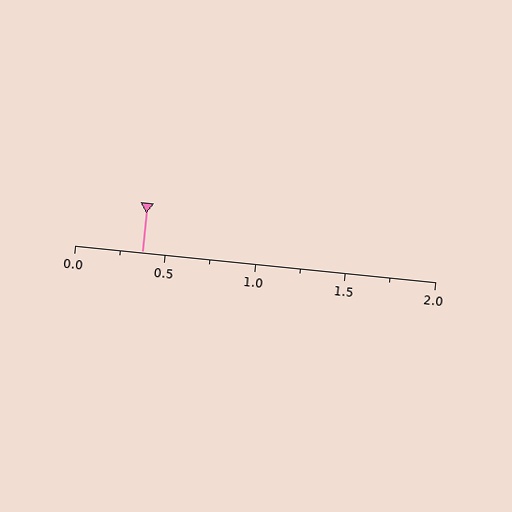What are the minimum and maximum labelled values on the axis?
The axis runs from 0.0 to 2.0.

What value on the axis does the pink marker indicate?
The marker indicates approximately 0.38.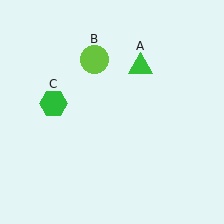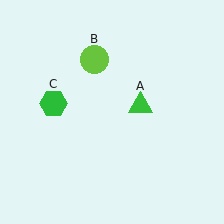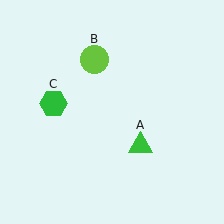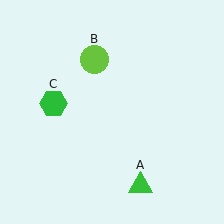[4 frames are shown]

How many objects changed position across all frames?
1 object changed position: green triangle (object A).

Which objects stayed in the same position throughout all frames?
Lime circle (object B) and green hexagon (object C) remained stationary.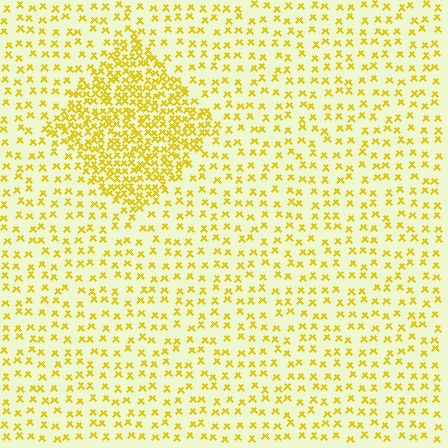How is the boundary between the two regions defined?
The boundary is defined by a change in element density (approximately 2.6x ratio). All elements are the same color, size, and shape.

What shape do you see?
I see a diamond.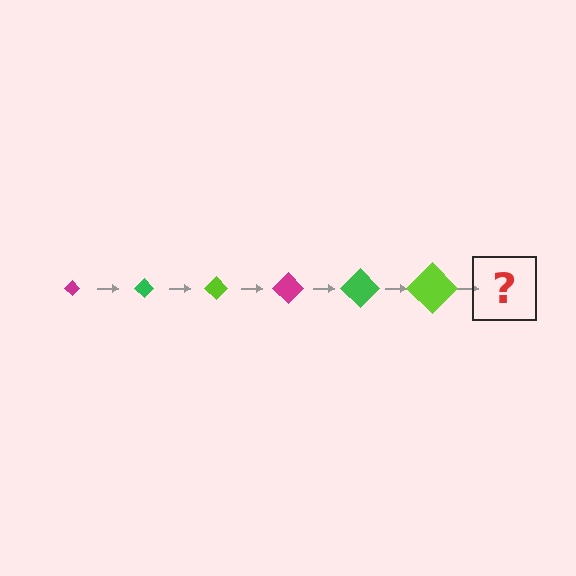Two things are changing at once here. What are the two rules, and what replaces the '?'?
The two rules are that the diamond grows larger each step and the color cycles through magenta, green, and lime. The '?' should be a magenta diamond, larger than the previous one.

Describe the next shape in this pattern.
It should be a magenta diamond, larger than the previous one.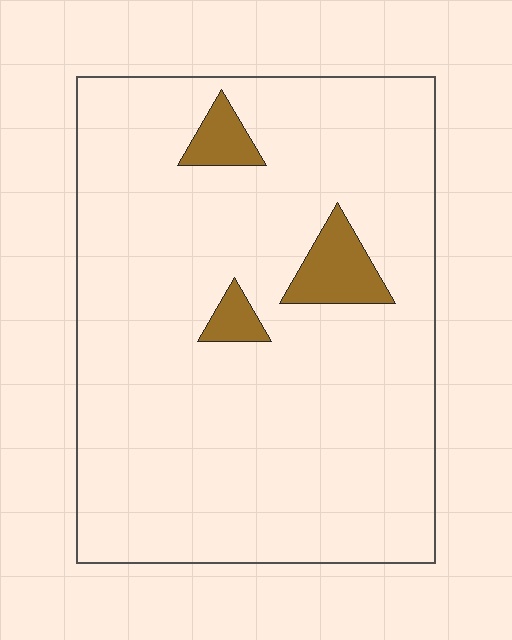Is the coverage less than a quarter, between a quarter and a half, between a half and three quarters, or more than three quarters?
Less than a quarter.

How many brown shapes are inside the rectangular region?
3.